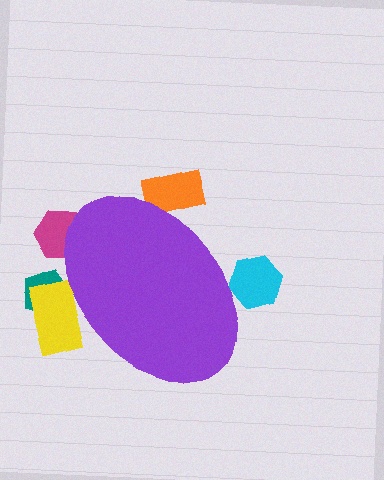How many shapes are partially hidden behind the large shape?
5 shapes are partially hidden.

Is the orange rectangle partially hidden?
Yes, the orange rectangle is partially hidden behind the purple ellipse.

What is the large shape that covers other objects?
A purple ellipse.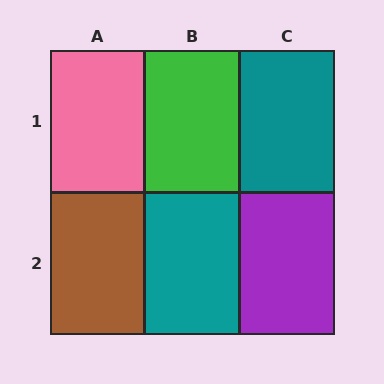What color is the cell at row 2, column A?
Brown.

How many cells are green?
1 cell is green.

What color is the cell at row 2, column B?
Teal.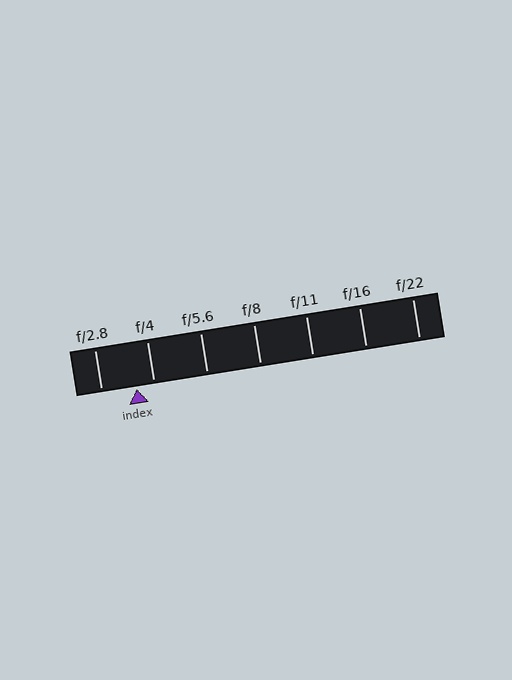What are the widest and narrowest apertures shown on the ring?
The widest aperture shown is f/2.8 and the narrowest is f/22.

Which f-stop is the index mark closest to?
The index mark is closest to f/4.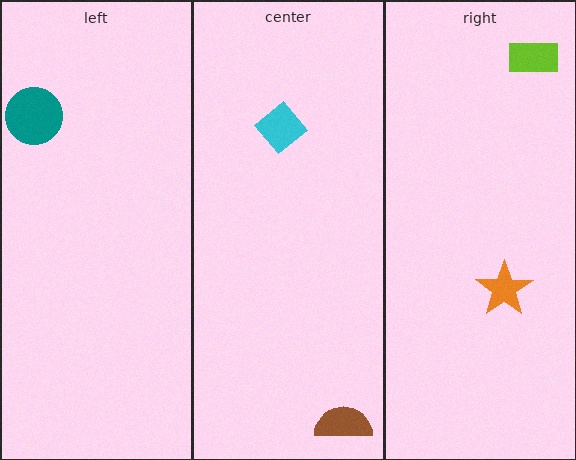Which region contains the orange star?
The right region.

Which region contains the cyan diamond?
The center region.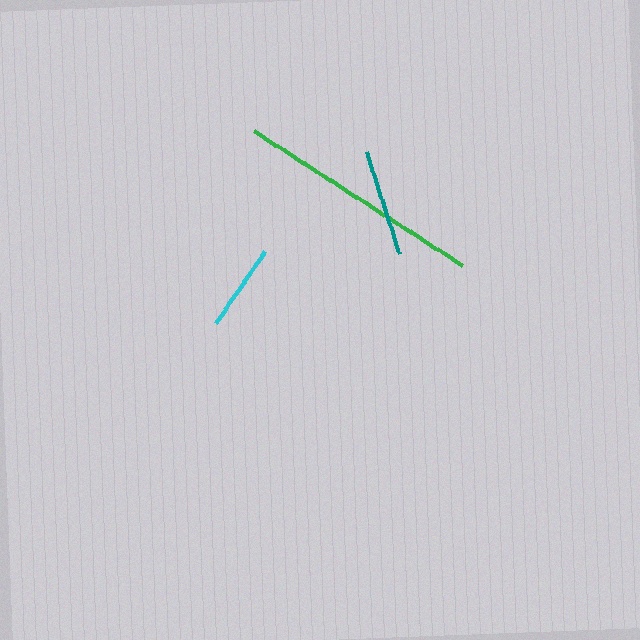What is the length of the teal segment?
The teal segment is approximately 107 pixels long.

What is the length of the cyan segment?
The cyan segment is approximately 88 pixels long.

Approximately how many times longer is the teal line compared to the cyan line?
The teal line is approximately 1.2 times the length of the cyan line.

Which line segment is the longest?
The green line is the longest at approximately 248 pixels.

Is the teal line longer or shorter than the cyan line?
The teal line is longer than the cyan line.